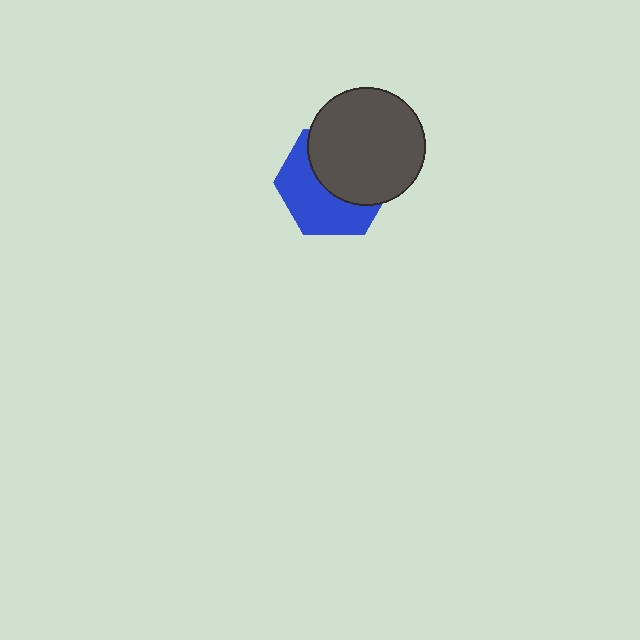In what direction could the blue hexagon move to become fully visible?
The blue hexagon could move toward the lower-left. That would shift it out from behind the dark gray circle entirely.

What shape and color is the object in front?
The object in front is a dark gray circle.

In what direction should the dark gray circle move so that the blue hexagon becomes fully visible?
The dark gray circle should move toward the upper-right. That is the shortest direction to clear the overlap and leave the blue hexagon fully visible.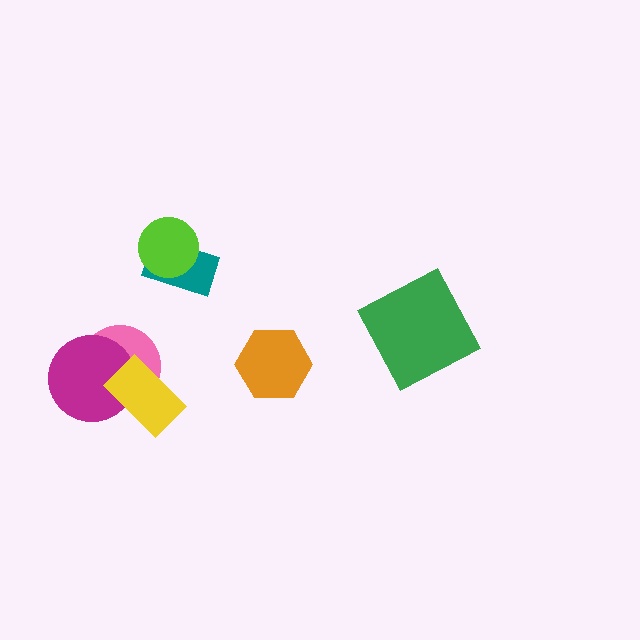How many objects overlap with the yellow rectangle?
2 objects overlap with the yellow rectangle.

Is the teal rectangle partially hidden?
Yes, it is partially covered by another shape.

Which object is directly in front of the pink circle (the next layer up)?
The magenta circle is directly in front of the pink circle.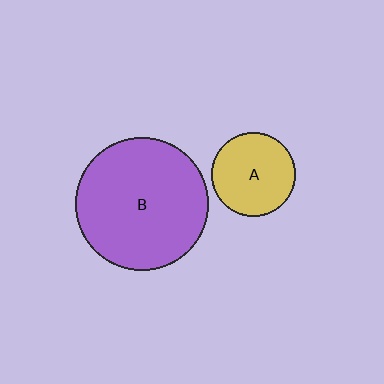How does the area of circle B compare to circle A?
Approximately 2.5 times.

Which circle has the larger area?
Circle B (purple).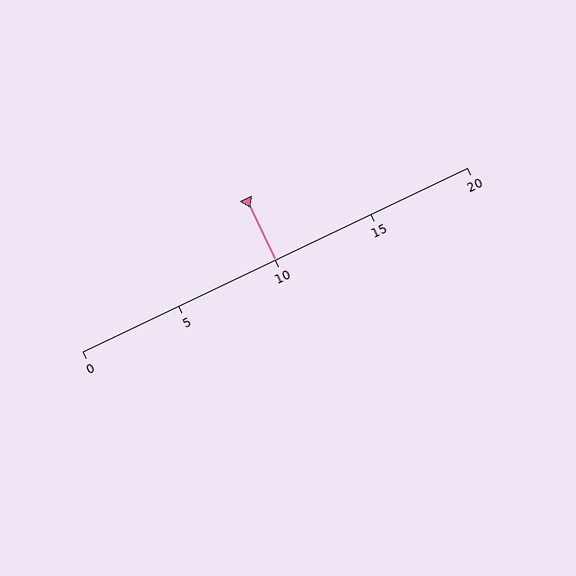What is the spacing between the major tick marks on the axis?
The major ticks are spaced 5 apart.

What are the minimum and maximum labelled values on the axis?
The axis runs from 0 to 20.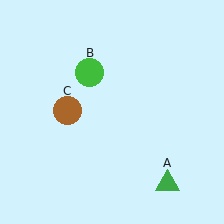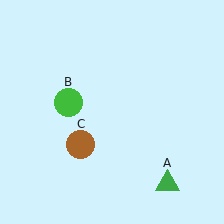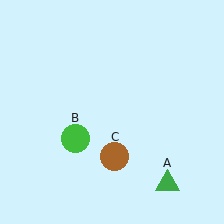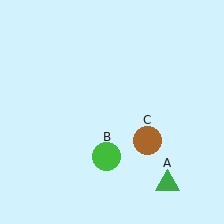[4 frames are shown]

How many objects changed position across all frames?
2 objects changed position: green circle (object B), brown circle (object C).